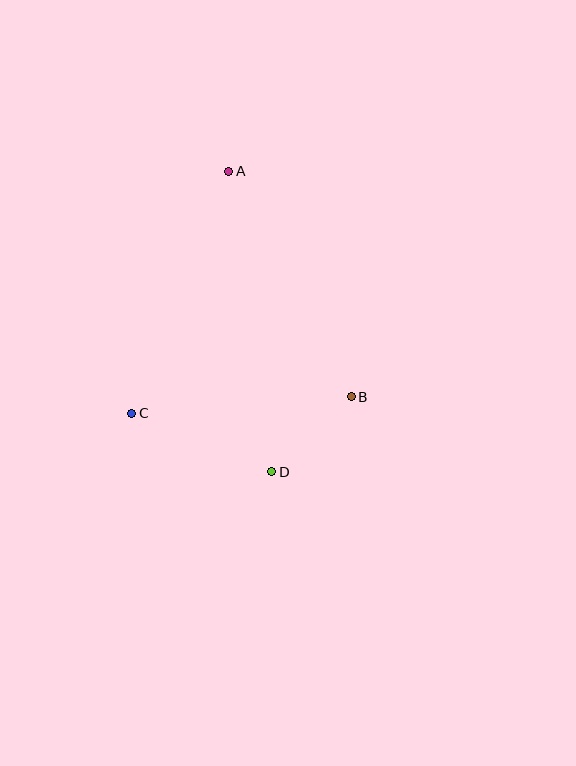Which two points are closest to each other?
Points B and D are closest to each other.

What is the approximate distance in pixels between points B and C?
The distance between B and C is approximately 220 pixels.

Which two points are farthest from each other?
Points A and D are farthest from each other.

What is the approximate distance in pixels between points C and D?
The distance between C and D is approximately 151 pixels.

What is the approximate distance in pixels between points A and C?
The distance between A and C is approximately 261 pixels.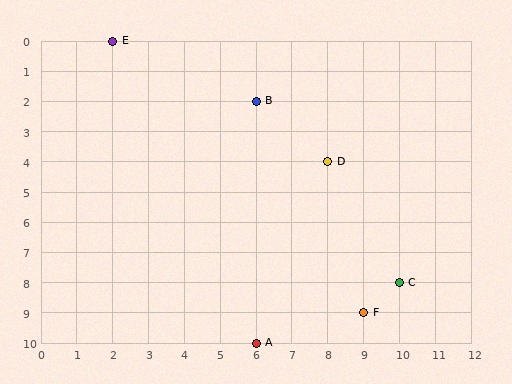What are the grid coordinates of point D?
Point D is at grid coordinates (8, 4).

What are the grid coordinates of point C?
Point C is at grid coordinates (10, 8).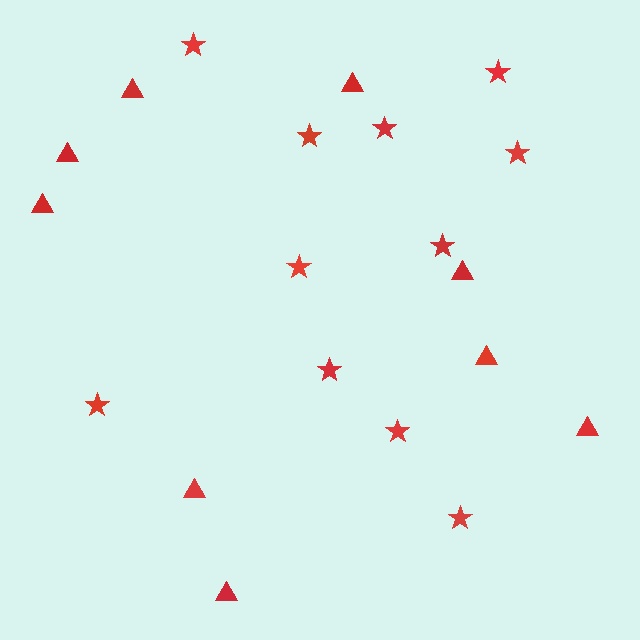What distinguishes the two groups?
There are 2 groups: one group of stars (11) and one group of triangles (9).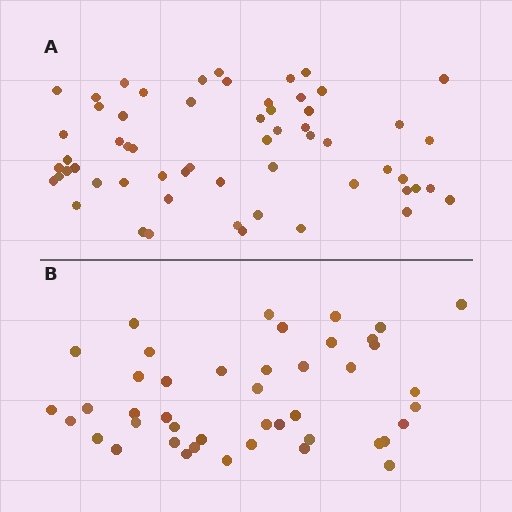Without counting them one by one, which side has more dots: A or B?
Region A (the top region) has more dots.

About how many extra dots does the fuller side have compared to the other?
Region A has approximately 15 more dots than region B.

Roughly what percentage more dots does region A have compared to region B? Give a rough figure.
About 35% more.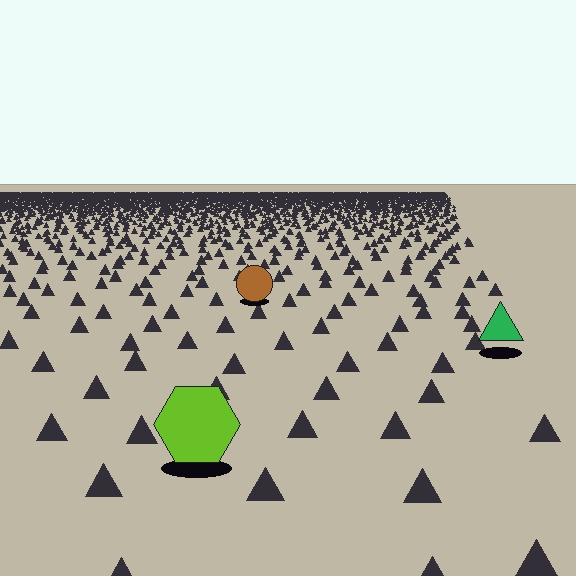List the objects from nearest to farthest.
From nearest to farthest: the lime hexagon, the green triangle, the brown circle.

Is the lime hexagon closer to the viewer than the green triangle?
Yes. The lime hexagon is closer — you can tell from the texture gradient: the ground texture is coarser near it.